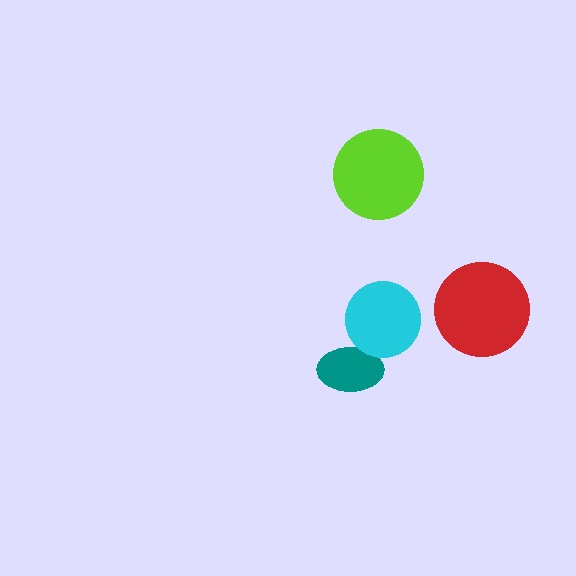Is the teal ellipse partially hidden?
Yes, it is partially covered by another shape.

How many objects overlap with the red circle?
0 objects overlap with the red circle.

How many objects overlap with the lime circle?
0 objects overlap with the lime circle.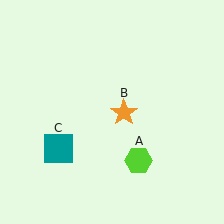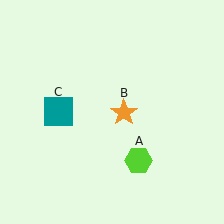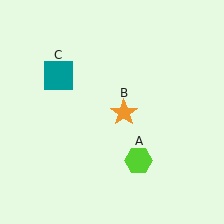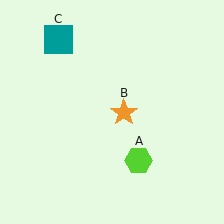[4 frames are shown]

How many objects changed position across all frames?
1 object changed position: teal square (object C).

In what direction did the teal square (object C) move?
The teal square (object C) moved up.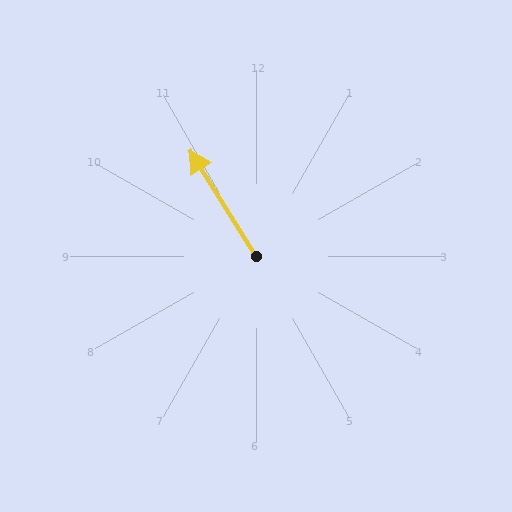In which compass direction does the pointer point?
Northwest.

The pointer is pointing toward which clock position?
Roughly 11 o'clock.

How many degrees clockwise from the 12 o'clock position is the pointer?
Approximately 328 degrees.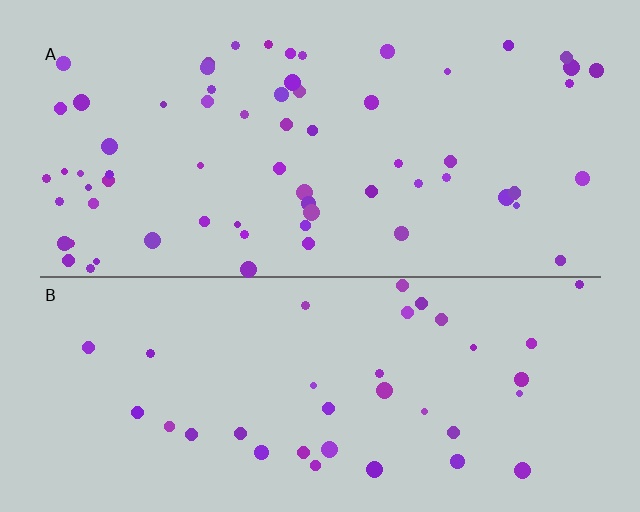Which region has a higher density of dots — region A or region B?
A (the top).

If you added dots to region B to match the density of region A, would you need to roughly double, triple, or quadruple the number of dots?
Approximately double.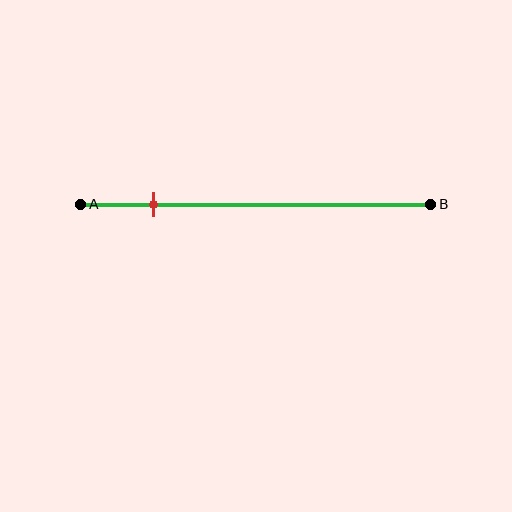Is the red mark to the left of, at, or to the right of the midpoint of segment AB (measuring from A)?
The red mark is to the left of the midpoint of segment AB.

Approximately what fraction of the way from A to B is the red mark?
The red mark is approximately 20% of the way from A to B.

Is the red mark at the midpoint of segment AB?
No, the mark is at about 20% from A, not at the 50% midpoint.